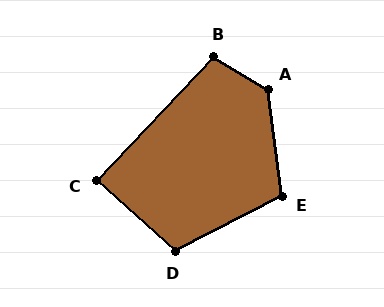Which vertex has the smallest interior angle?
C, at approximately 88 degrees.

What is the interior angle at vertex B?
Approximately 102 degrees (obtuse).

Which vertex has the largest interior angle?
A, at approximately 129 degrees.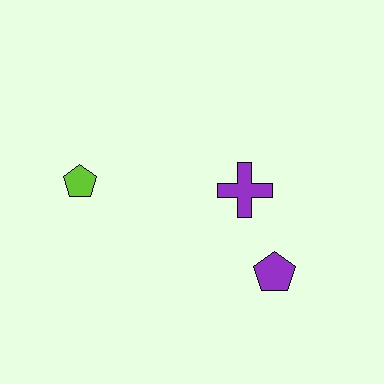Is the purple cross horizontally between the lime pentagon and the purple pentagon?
Yes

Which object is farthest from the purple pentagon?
The lime pentagon is farthest from the purple pentagon.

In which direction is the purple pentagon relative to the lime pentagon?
The purple pentagon is to the right of the lime pentagon.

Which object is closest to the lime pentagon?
The purple cross is closest to the lime pentagon.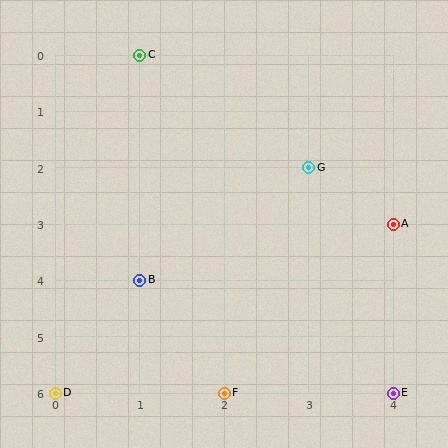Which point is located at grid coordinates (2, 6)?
Point F is at (2, 6).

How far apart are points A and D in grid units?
Points A and D are 4 columns and 3 rows apart (about 5.0 grid units diagonally).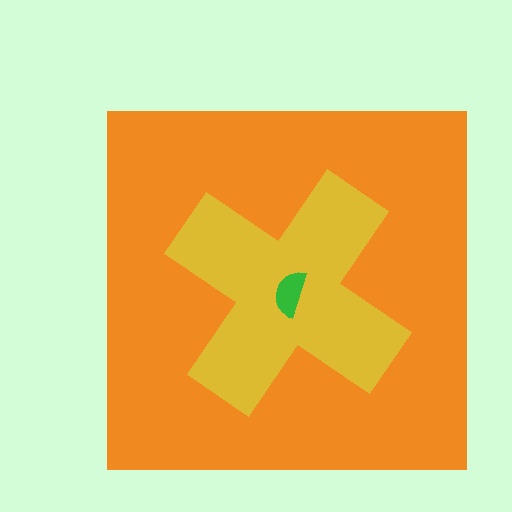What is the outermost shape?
The orange square.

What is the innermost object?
The green semicircle.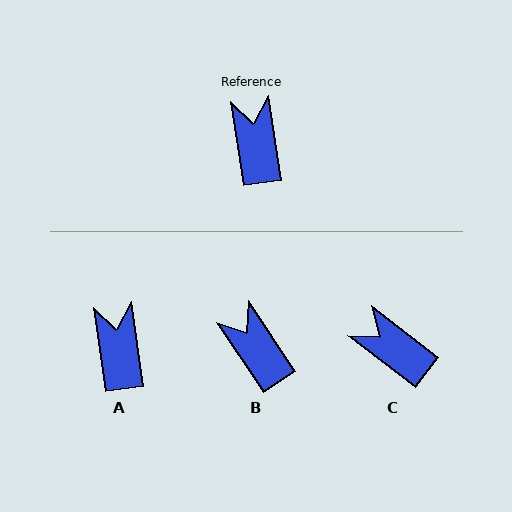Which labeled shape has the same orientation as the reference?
A.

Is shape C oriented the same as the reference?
No, it is off by about 44 degrees.